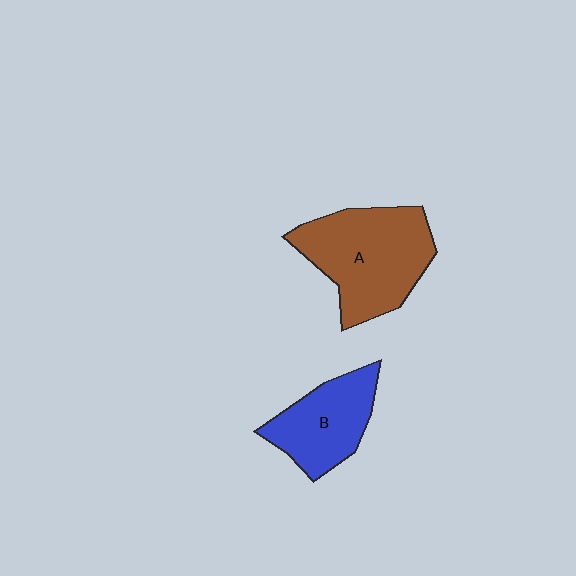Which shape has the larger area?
Shape A (brown).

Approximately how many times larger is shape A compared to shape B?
Approximately 1.5 times.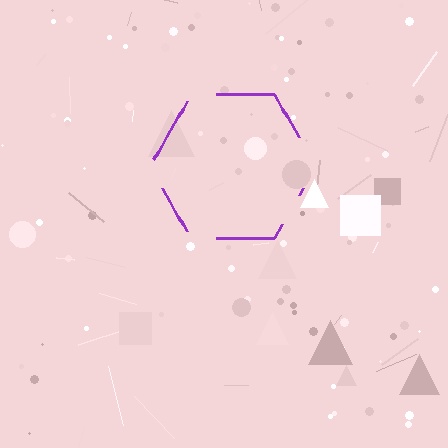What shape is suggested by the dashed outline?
The dashed outline suggests a hexagon.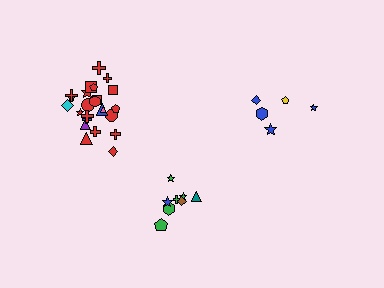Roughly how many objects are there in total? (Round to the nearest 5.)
Roughly 40 objects in total.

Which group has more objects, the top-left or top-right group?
The top-left group.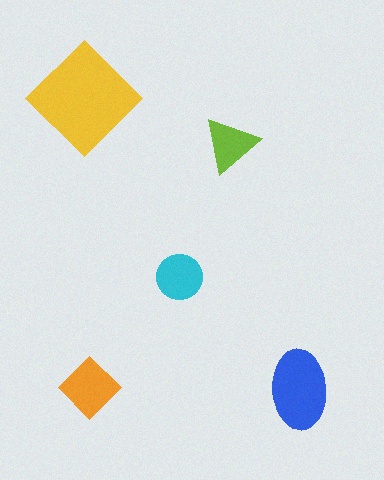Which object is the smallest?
The lime triangle.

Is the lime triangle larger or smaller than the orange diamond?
Smaller.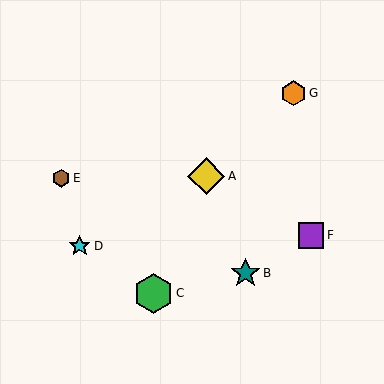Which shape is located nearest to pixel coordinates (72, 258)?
The cyan star (labeled D) at (80, 246) is nearest to that location.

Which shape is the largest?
The green hexagon (labeled C) is the largest.